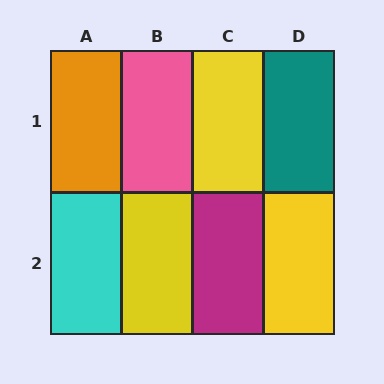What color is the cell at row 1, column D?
Teal.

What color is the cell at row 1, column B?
Pink.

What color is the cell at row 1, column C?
Yellow.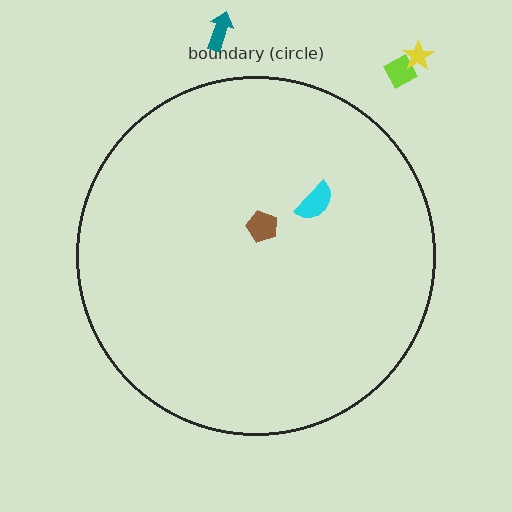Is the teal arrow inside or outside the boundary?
Outside.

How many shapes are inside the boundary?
2 inside, 3 outside.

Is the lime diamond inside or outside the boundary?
Outside.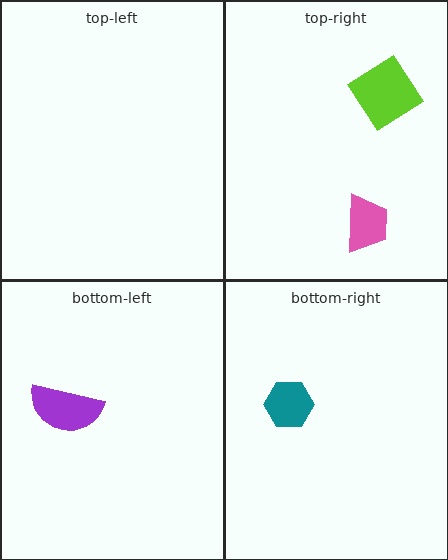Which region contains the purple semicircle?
The bottom-left region.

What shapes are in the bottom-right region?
The teal hexagon.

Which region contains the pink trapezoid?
The top-right region.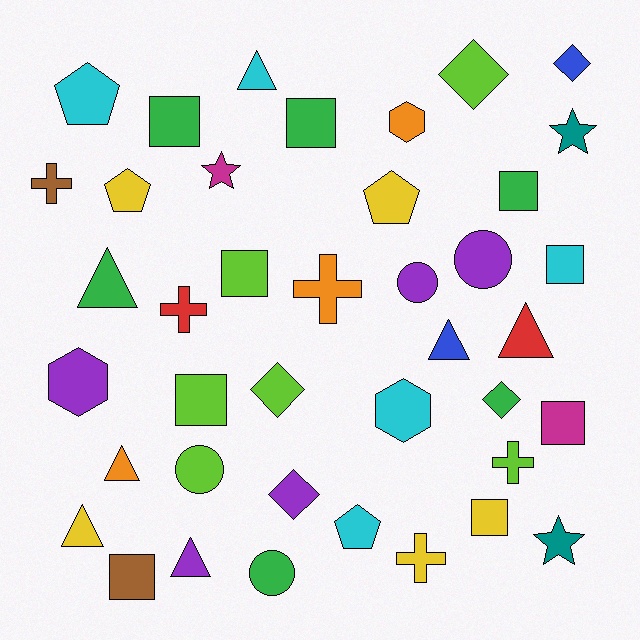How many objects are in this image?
There are 40 objects.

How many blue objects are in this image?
There are 2 blue objects.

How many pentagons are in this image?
There are 4 pentagons.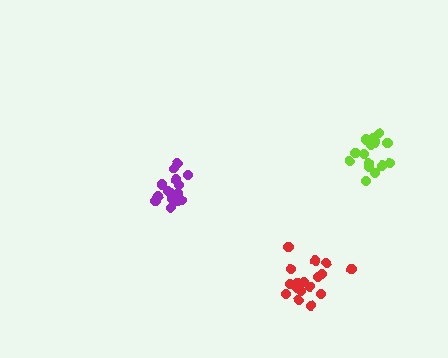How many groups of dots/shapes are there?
There are 3 groups.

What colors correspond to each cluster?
The clusters are colored: purple, red, lime.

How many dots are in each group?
Group 1: 15 dots, Group 2: 17 dots, Group 3: 15 dots (47 total).